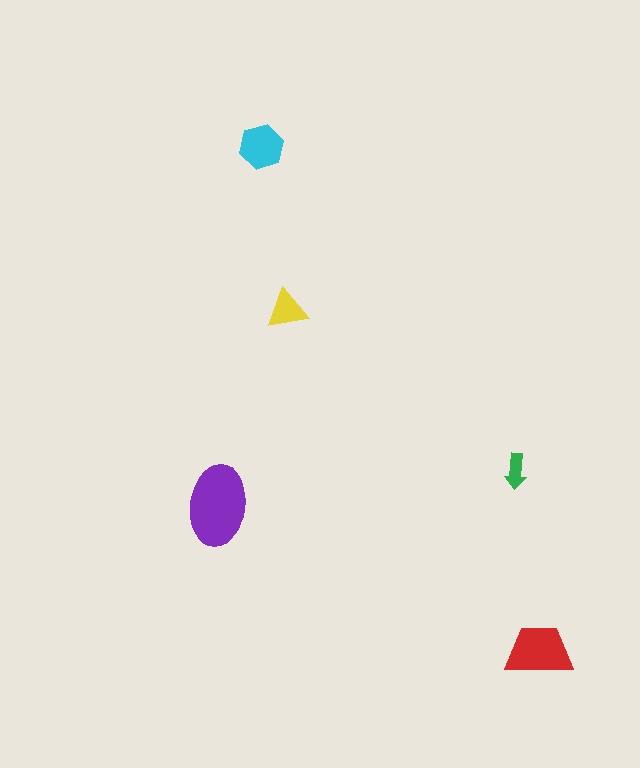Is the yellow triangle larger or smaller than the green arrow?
Larger.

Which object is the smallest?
The green arrow.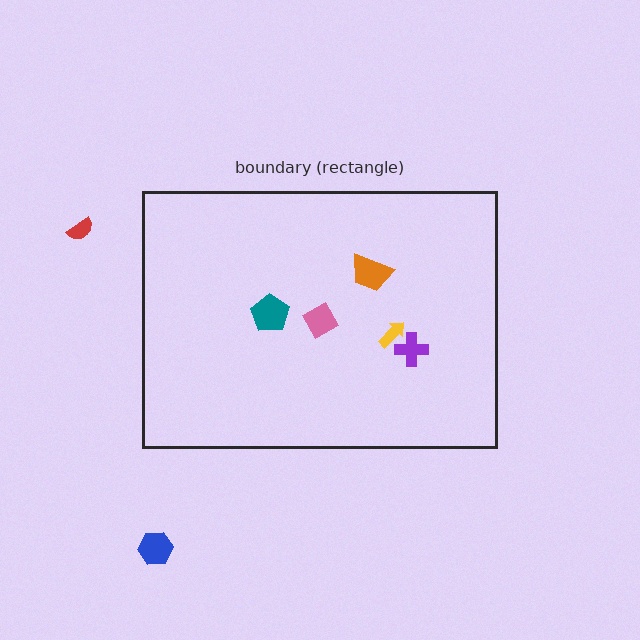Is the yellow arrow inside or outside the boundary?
Inside.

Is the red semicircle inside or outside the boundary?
Outside.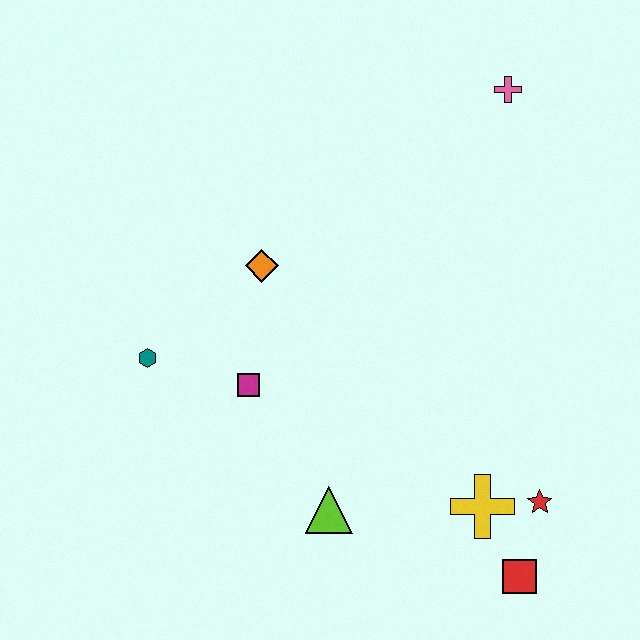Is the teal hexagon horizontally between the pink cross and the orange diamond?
No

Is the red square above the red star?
No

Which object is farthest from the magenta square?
The pink cross is farthest from the magenta square.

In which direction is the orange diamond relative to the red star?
The orange diamond is to the left of the red star.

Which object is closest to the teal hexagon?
The magenta square is closest to the teal hexagon.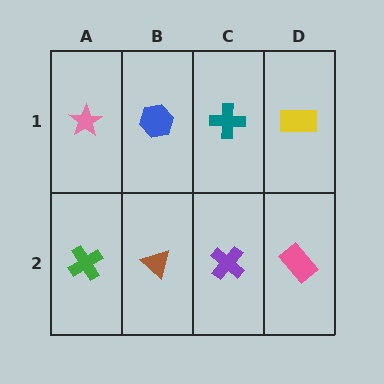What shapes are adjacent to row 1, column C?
A purple cross (row 2, column C), a blue hexagon (row 1, column B), a yellow rectangle (row 1, column D).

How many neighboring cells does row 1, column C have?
3.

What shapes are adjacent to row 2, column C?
A teal cross (row 1, column C), a brown triangle (row 2, column B), a pink rectangle (row 2, column D).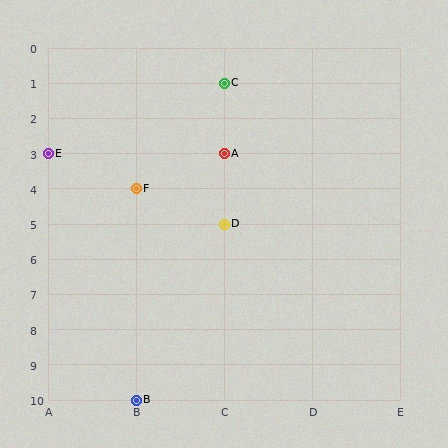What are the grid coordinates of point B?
Point B is at grid coordinates (B, 10).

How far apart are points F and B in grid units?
Points F and B are 6 rows apart.